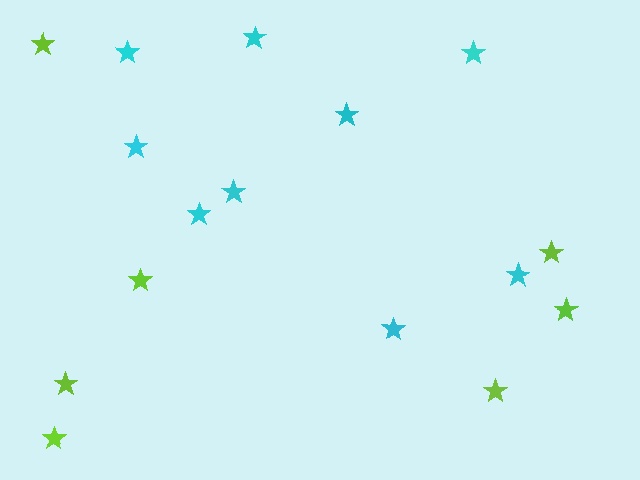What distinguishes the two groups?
There are 2 groups: one group of lime stars (7) and one group of cyan stars (9).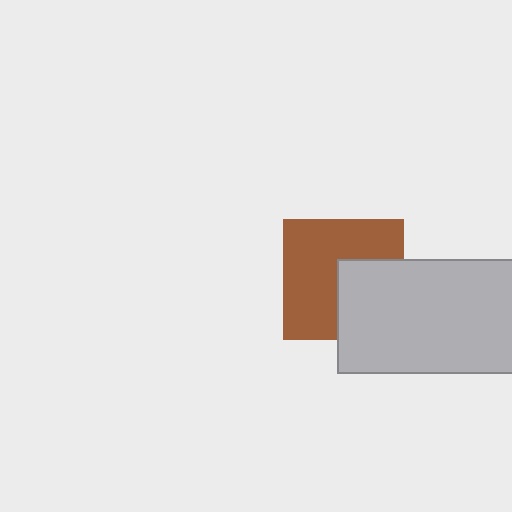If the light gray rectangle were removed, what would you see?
You would see the complete brown square.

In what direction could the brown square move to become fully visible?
The brown square could move toward the upper-left. That would shift it out from behind the light gray rectangle entirely.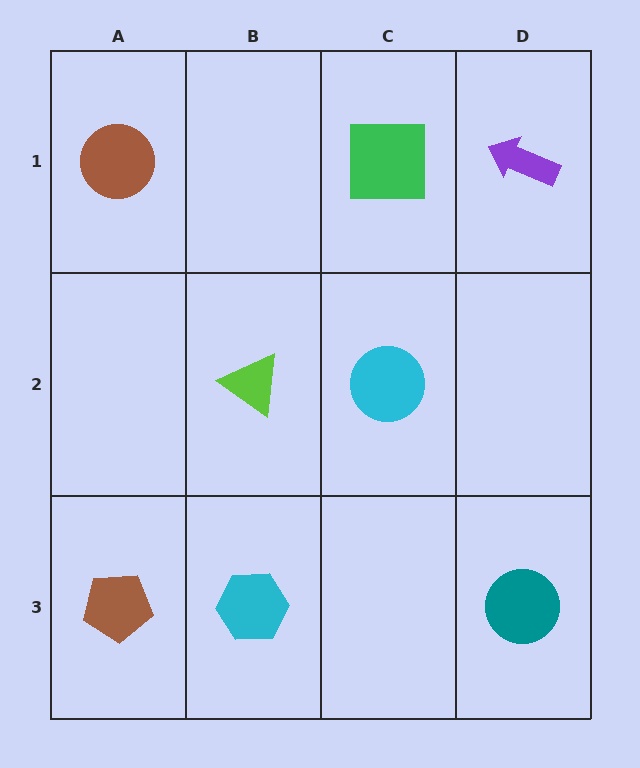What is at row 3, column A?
A brown pentagon.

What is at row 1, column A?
A brown circle.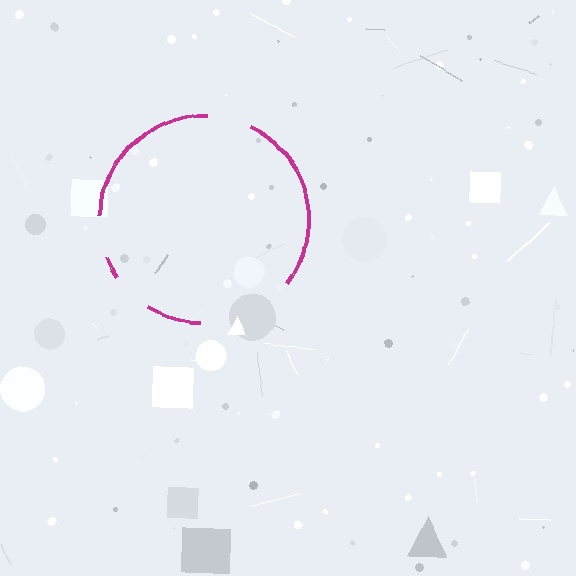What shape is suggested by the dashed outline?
The dashed outline suggests a circle.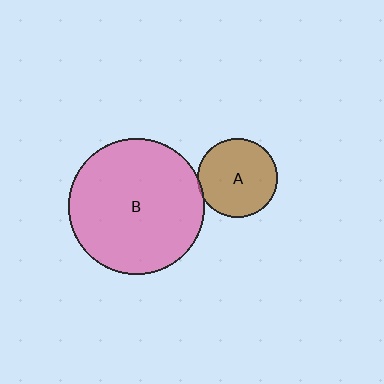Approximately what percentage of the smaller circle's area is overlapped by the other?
Approximately 5%.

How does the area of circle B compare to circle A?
Approximately 3.0 times.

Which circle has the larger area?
Circle B (pink).